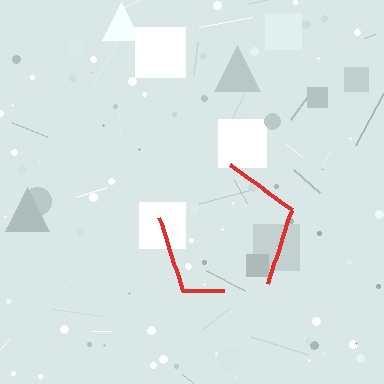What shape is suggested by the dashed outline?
The dashed outline suggests a pentagon.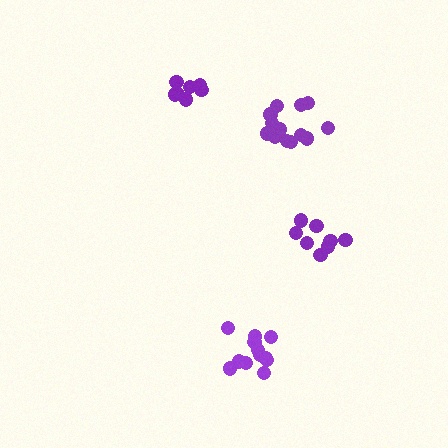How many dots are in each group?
Group 1: 8 dots, Group 2: 12 dots, Group 3: 13 dots, Group 4: 7 dots (40 total).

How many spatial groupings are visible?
There are 4 spatial groupings.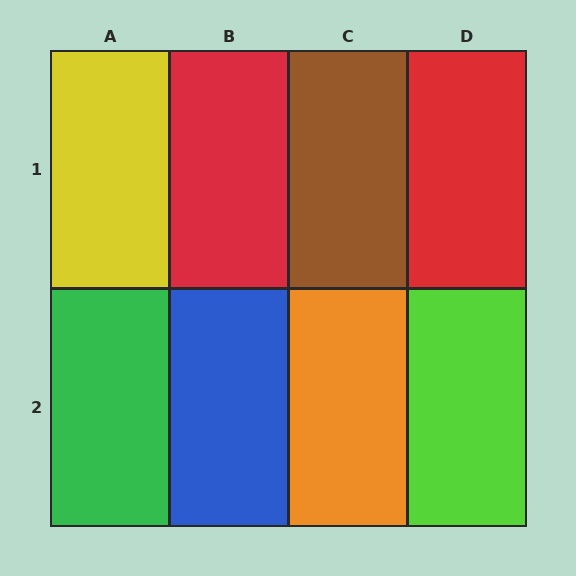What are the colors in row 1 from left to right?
Yellow, red, brown, red.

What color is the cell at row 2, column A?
Green.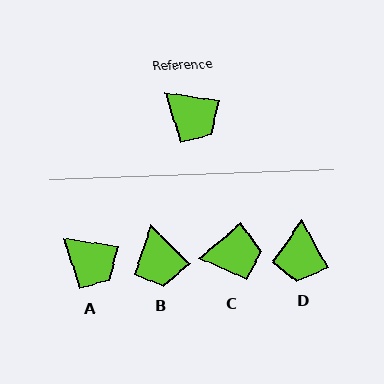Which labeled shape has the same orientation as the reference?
A.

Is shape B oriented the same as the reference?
No, it is off by about 36 degrees.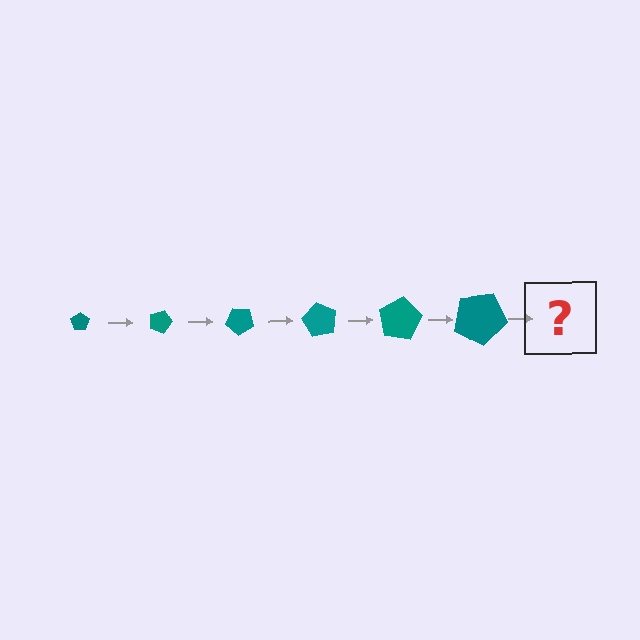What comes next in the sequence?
The next element should be a pentagon, larger than the previous one and rotated 120 degrees from the start.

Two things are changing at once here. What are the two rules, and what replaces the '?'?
The two rules are that the pentagon grows larger each step and it rotates 20 degrees each step. The '?' should be a pentagon, larger than the previous one and rotated 120 degrees from the start.